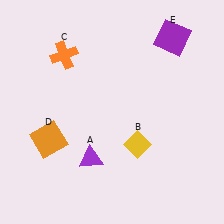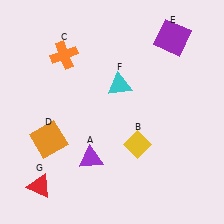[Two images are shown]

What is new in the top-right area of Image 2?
A cyan triangle (F) was added in the top-right area of Image 2.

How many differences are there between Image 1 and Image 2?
There are 2 differences between the two images.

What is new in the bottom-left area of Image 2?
A red triangle (G) was added in the bottom-left area of Image 2.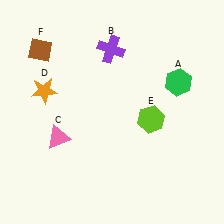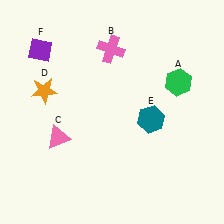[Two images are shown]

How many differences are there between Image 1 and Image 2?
There are 3 differences between the two images.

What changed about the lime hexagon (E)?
In Image 1, E is lime. In Image 2, it changed to teal.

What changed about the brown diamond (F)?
In Image 1, F is brown. In Image 2, it changed to purple.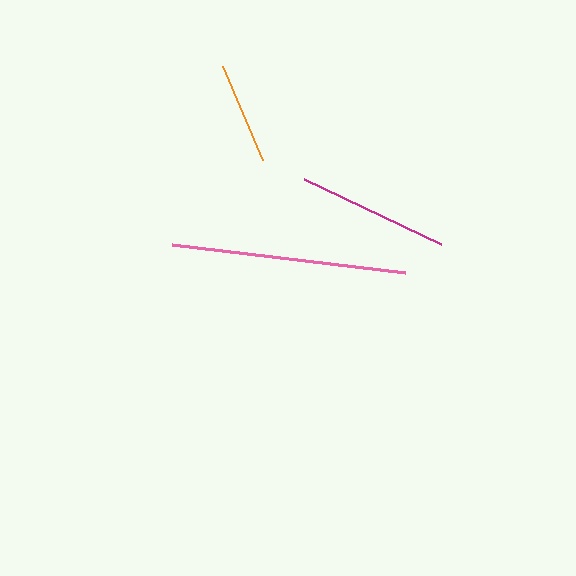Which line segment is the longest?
The pink line is the longest at approximately 234 pixels.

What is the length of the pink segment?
The pink segment is approximately 234 pixels long.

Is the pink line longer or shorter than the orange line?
The pink line is longer than the orange line.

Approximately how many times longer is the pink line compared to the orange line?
The pink line is approximately 2.3 times the length of the orange line.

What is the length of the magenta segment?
The magenta segment is approximately 152 pixels long.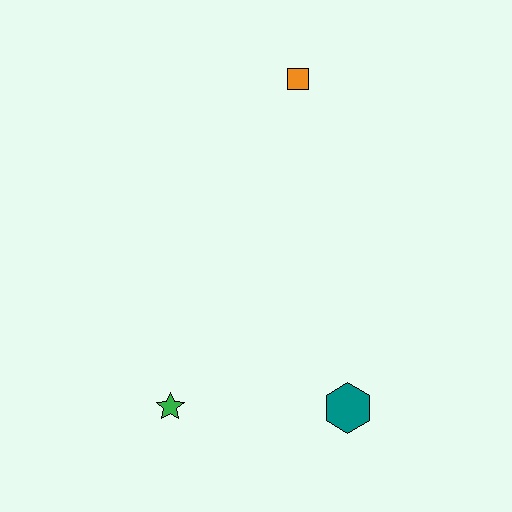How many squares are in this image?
There is 1 square.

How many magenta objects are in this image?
There are no magenta objects.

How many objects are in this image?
There are 3 objects.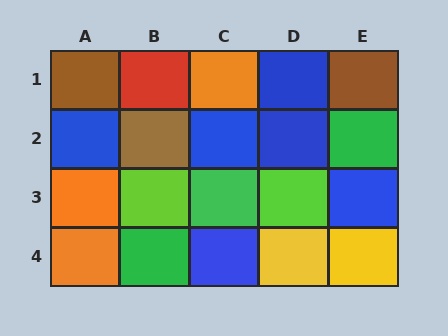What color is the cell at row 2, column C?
Blue.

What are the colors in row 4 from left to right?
Orange, green, blue, yellow, yellow.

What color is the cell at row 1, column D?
Blue.